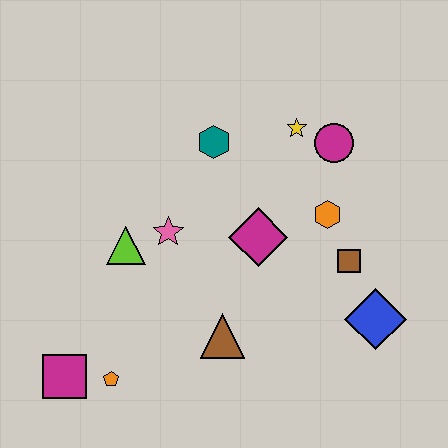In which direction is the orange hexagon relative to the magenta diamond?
The orange hexagon is to the right of the magenta diamond.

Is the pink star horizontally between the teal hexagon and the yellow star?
No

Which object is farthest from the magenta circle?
The magenta square is farthest from the magenta circle.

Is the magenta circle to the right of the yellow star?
Yes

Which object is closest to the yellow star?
The magenta circle is closest to the yellow star.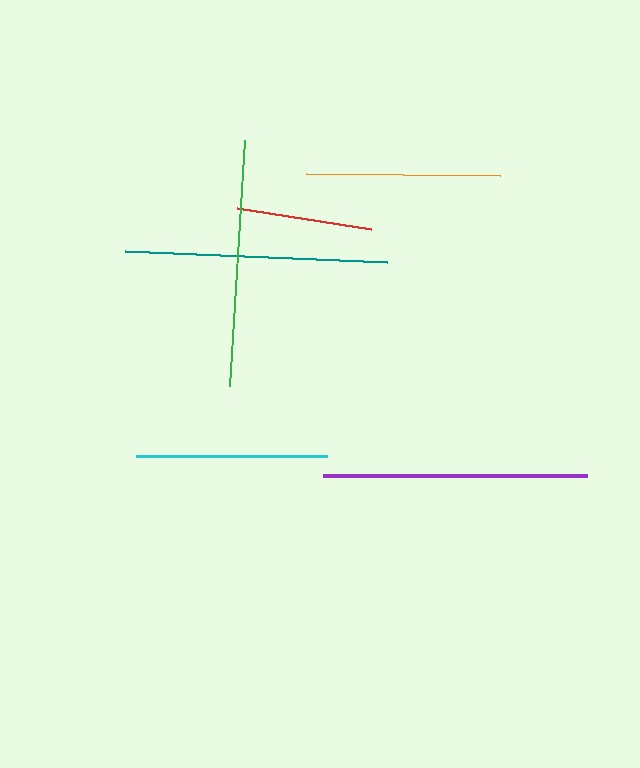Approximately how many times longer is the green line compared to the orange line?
The green line is approximately 1.3 times the length of the orange line.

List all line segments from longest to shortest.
From longest to shortest: purple, teal, green, orange, cyan, red.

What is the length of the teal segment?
The teal segment is approximately 262 pixels long.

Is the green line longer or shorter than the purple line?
The purple line is longer than the green line.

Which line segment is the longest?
The purple line is the longest at approximately 264 pixels.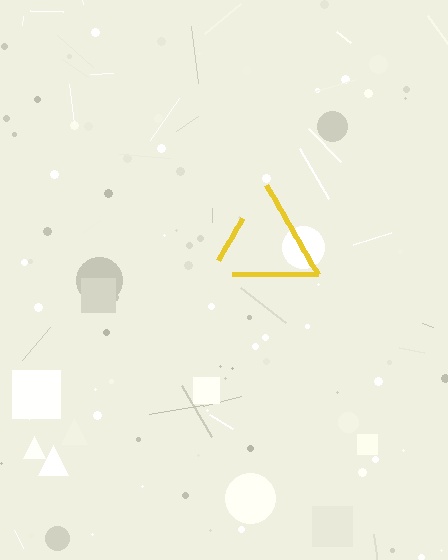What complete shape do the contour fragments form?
The contour fragments form a triangle.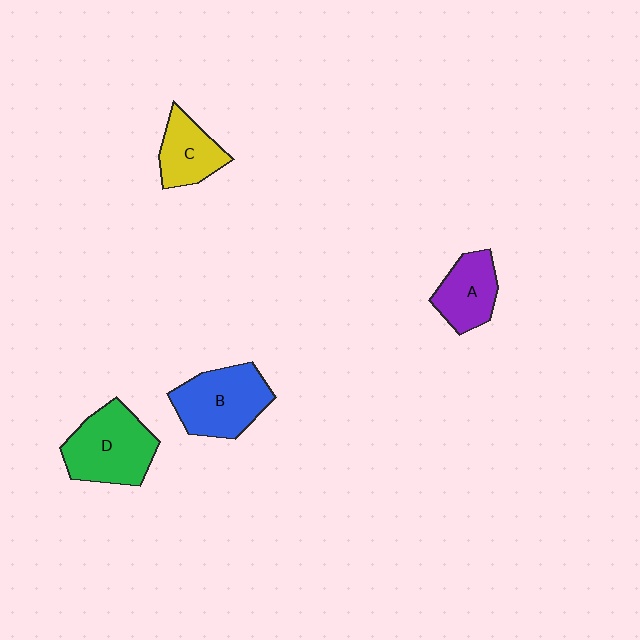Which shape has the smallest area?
Shape C (yellow).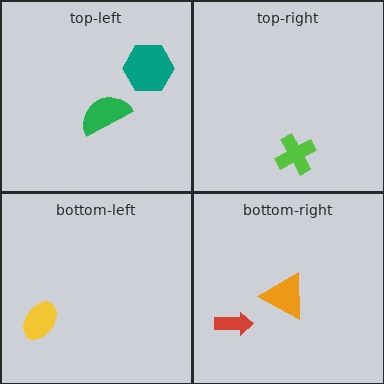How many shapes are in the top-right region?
1.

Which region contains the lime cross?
The top-right region.